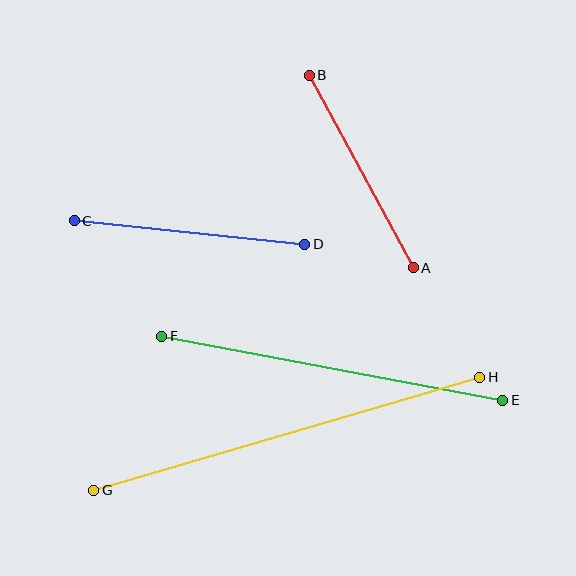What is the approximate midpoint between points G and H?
The midpoint is at approximately (287, 434) pixels.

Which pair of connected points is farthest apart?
Points G and H are farthest apart.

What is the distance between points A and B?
The distance is approximately 219 pixels.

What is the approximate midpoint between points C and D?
The midpoint is at approximately (190, 232) pixels.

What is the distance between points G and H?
The distance is approximately 402 pixels.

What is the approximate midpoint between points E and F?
The midpoint is at approximately (332, 368) pixels.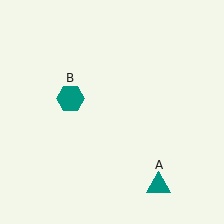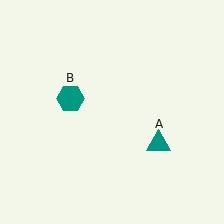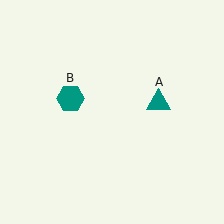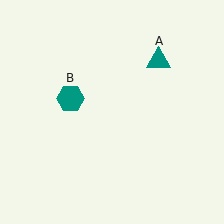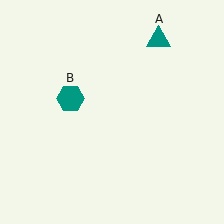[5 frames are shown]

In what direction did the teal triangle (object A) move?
The teal triangle (object A) moved up.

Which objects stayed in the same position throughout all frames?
Teal hexagon (object B) remained stationary.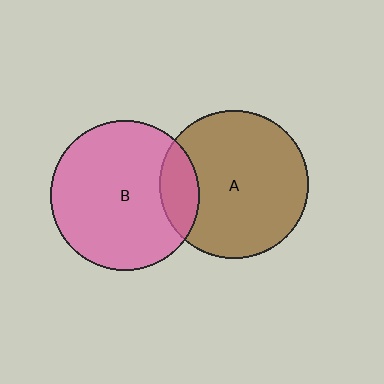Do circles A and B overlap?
Yes.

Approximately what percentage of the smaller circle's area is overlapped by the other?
Approximately 15%.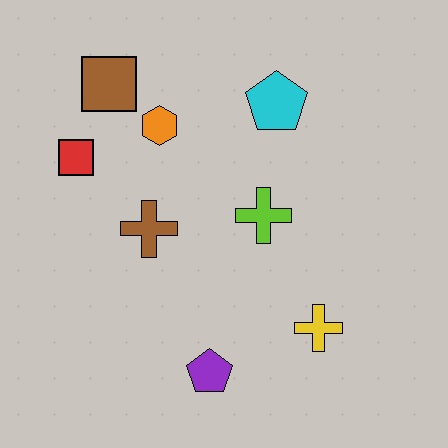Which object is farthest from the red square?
The yellow cross is farthest from the red square.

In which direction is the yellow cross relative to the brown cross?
The yellow cross is to the right of the brown cross.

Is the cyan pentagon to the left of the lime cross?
No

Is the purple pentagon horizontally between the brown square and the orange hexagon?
No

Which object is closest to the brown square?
The orange hexagon is closest to the brown square.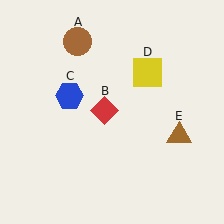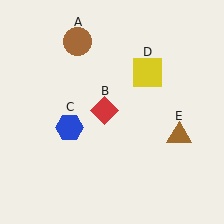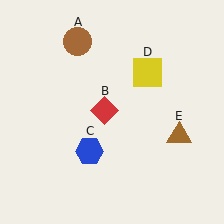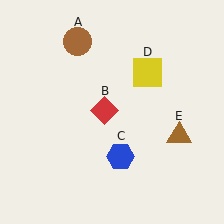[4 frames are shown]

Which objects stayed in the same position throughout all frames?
Brown circle (object A) and red diamond (object B) and yellow square (object D) and brown triangle (object E) remained stationary.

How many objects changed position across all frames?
1 object changed position: blue hexagon (object C).